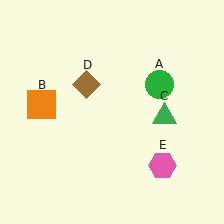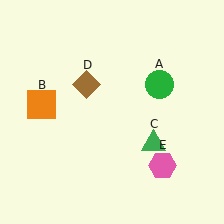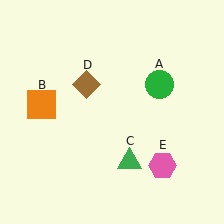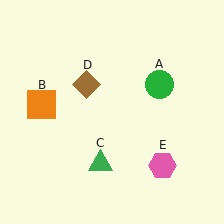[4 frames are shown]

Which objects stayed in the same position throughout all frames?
Green circle (object A) and orange square (object B) and brown diamond (object D) and pink hexagon (object E) remained stationary.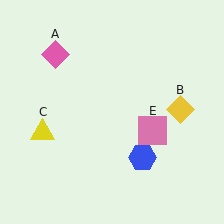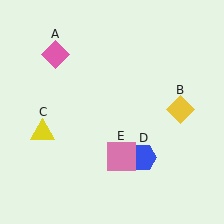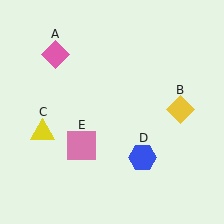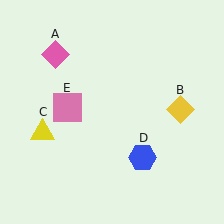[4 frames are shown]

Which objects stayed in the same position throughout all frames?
Pink diamond (object A) and yellow diamond (object B) and yellow triangle (object C) and blue hexagon (object D) remained stationary.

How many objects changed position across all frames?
1 object changed position: pink square (object E).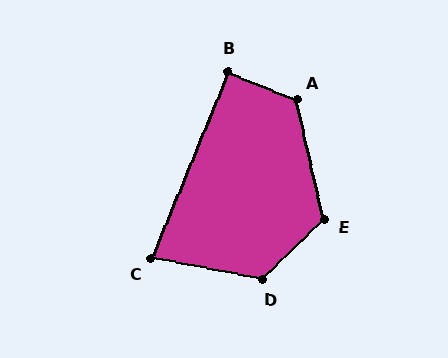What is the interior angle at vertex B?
Approximately 90 degrees (approximately right).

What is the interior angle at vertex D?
Approximately 125 degrees (obtuse).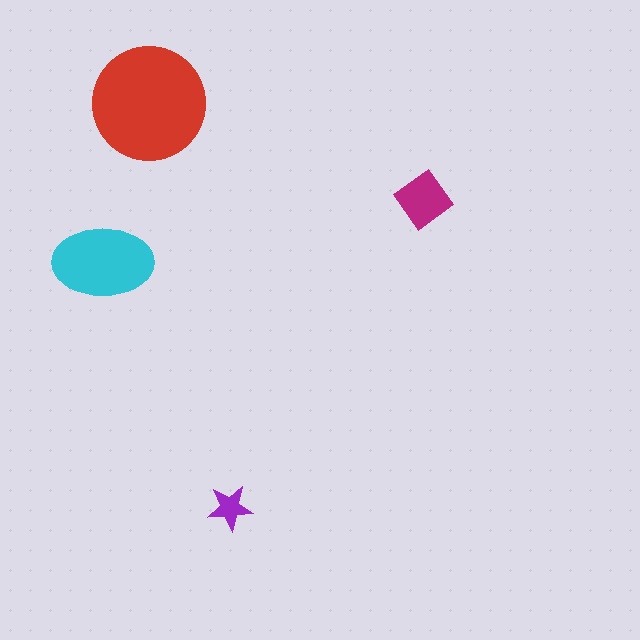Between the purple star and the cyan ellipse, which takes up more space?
The cyan ellipse.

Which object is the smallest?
The purple star.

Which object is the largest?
The red circle.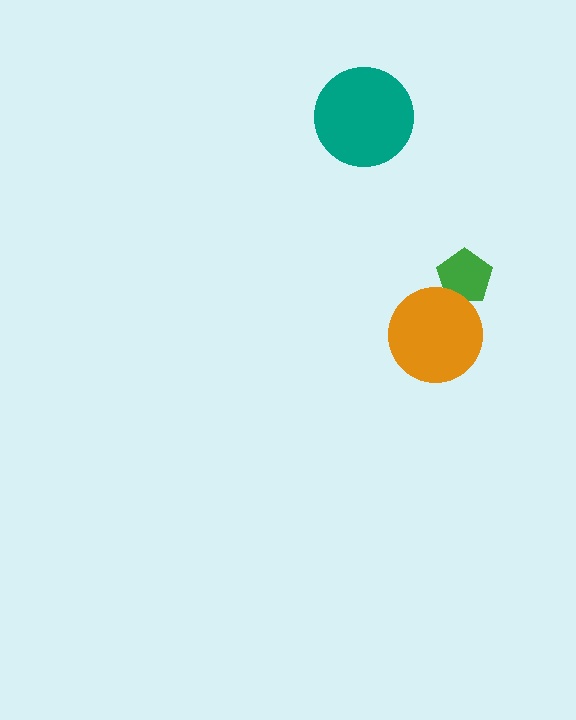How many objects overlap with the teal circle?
0 objects overlap with the teal circle.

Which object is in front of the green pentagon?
The orange circle is in front of the green pentagon.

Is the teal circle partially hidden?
No, no other shape covers it.